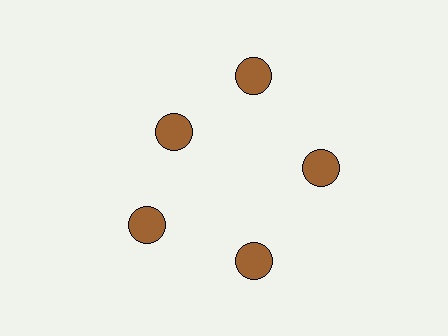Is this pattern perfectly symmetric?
No. The 5 brown circles are arranged in a ring, but one element near the 10 o'clock position is pulled inward toward the center, breaking the 5-fold rotational symmetry.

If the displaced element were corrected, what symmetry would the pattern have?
It would have 5-fold rotational symmetry — the pattern would map onto itself every 72 degrees.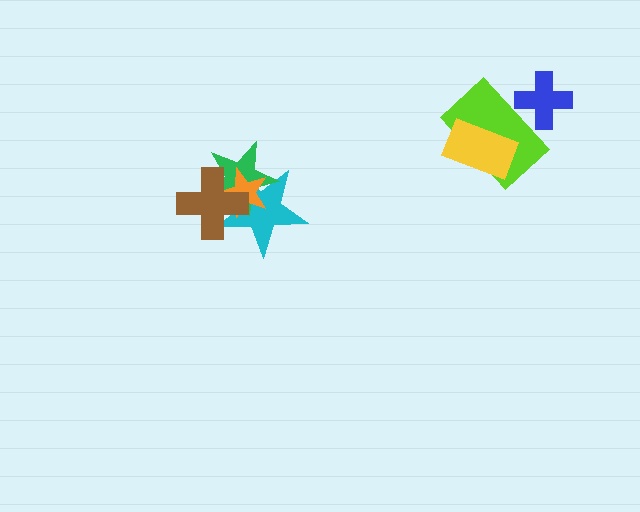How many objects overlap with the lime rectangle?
2 objects overlap with the lime rectangle.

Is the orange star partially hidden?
Yes, it is partially covered by another shape.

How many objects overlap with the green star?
3 objects overlap with the green star.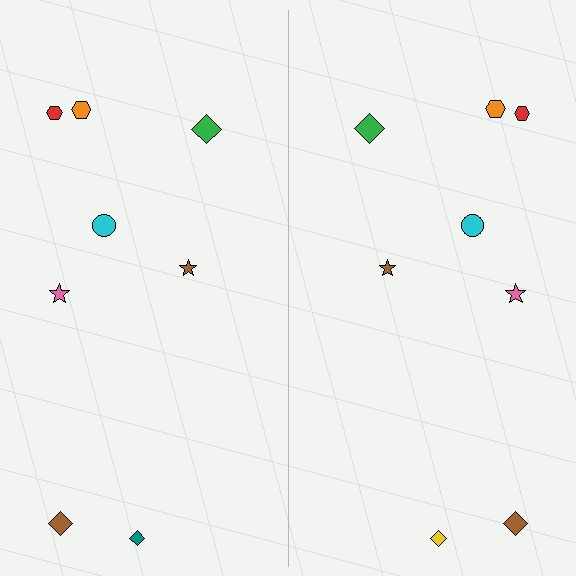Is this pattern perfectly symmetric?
No, the pattern is not perfectly symmetric. The yellow diamond on the right side breaks the symmetry — its mirror counterpart is teal.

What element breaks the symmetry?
The yellow diamond on the right side breaks the symmetry — its mirror counterpart is teal.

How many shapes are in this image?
There are 16 shapes in this image.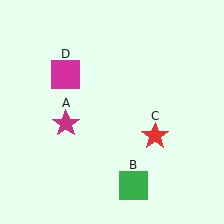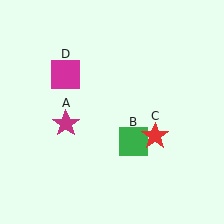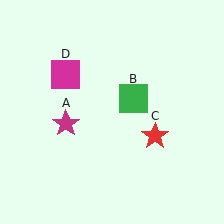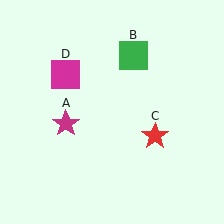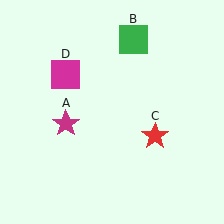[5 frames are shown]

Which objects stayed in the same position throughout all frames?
Magenta star (object A) and red star (object C) and magenta square (object D) remained stationary.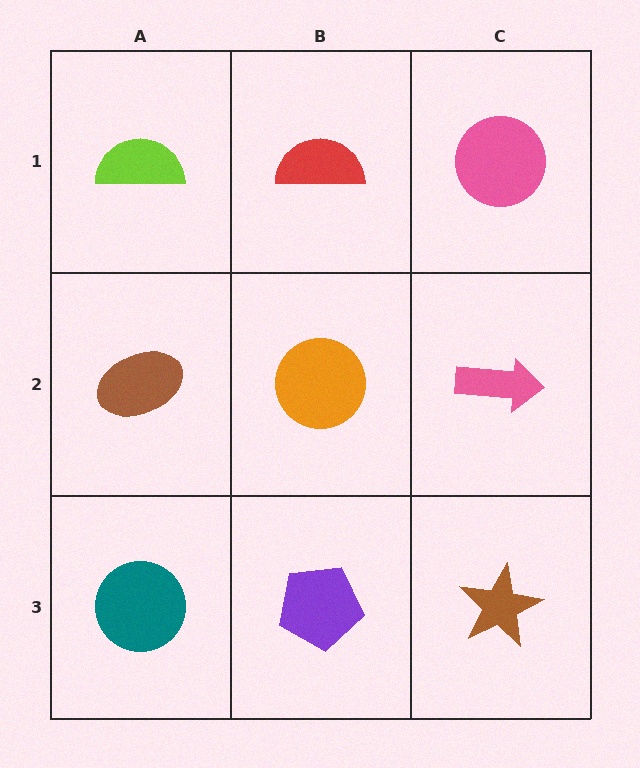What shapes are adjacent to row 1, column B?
An orange circle (row 2, column B), a lime semicircle (row 1, column A), a pink circle (row 1, column C).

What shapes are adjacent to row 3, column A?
A brown ellipse (row 2, column A), a purple pentagon (row 3, column B).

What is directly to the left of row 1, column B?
A lime semicircle.